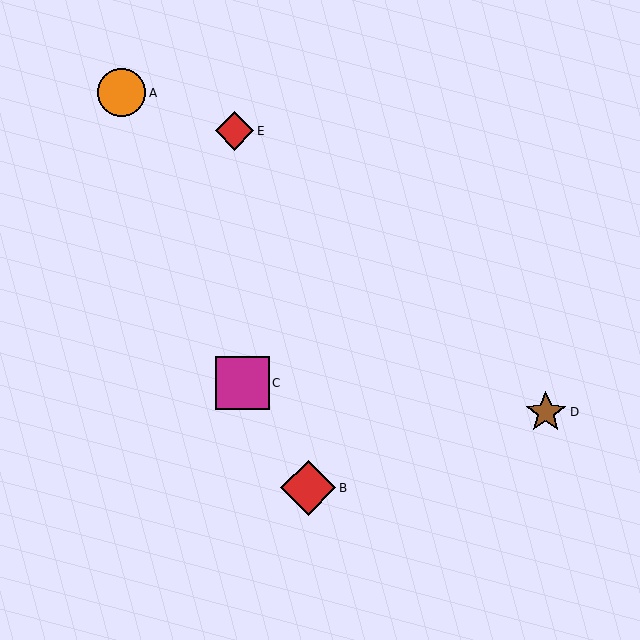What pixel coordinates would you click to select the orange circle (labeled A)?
Click at (122, 93) to select the orange circle A.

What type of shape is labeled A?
Shape A is an orange circle.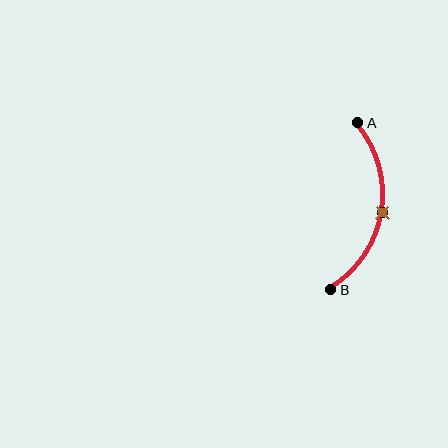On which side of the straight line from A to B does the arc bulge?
The arc bulges to the right of the straight line connecting A and B.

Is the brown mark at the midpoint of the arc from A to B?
Yes. The brown mark lies on the arc at equal arc-length from both A and B — it is the arc midpoint.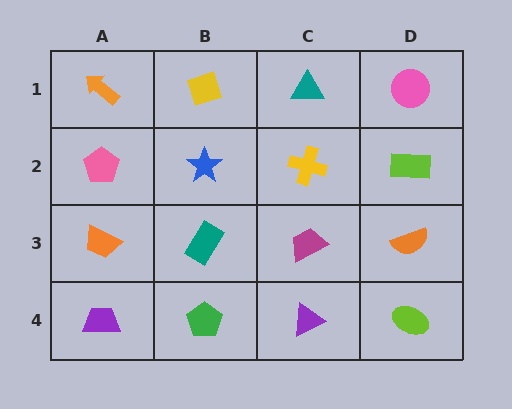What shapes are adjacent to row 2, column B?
A yellow diamond (row 1, column B), a teal rectangle (row 3, column B), a pink pentagon (row 2, column A), a yellow cross (row 2, column C).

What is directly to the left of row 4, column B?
A purple trapezoid.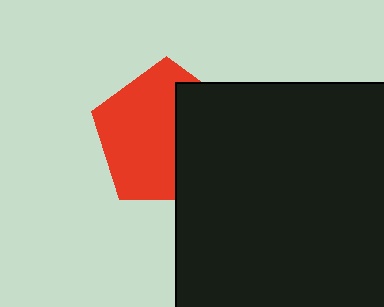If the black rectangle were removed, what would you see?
You would see the complete red pentagon.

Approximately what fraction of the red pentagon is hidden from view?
Roughly 40% of the red pentagon is hidden behind the black rectangle.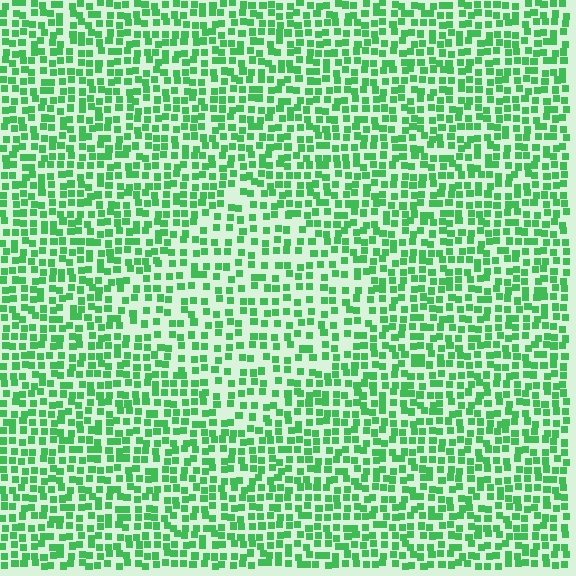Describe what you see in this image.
The image contains small green elements arranged at two different densities. A diamond-shaped region is visible where the elements are less densely packed than the surrounding area.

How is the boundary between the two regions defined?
The boundary is defined by a change in element density (approximately 1.5x ratio). All elements are the same color, size, and shape.